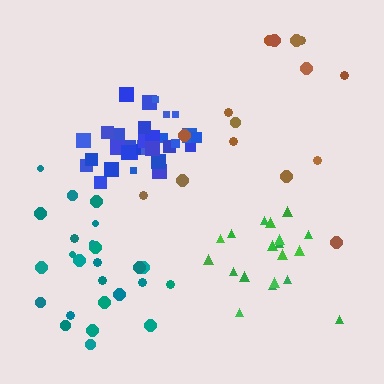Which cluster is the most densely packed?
Blue.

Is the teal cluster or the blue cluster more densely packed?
Blue.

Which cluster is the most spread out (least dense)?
Brown.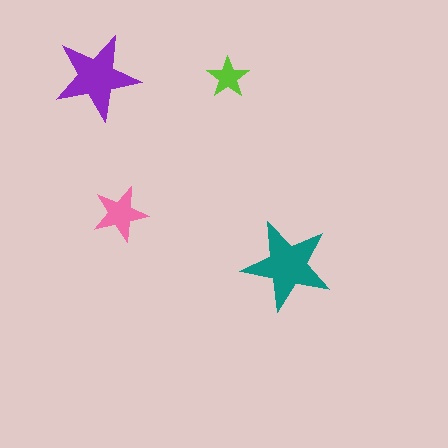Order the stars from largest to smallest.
the teal one, the purple one, the pink one, the lime one.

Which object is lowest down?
The teal star is bottommost.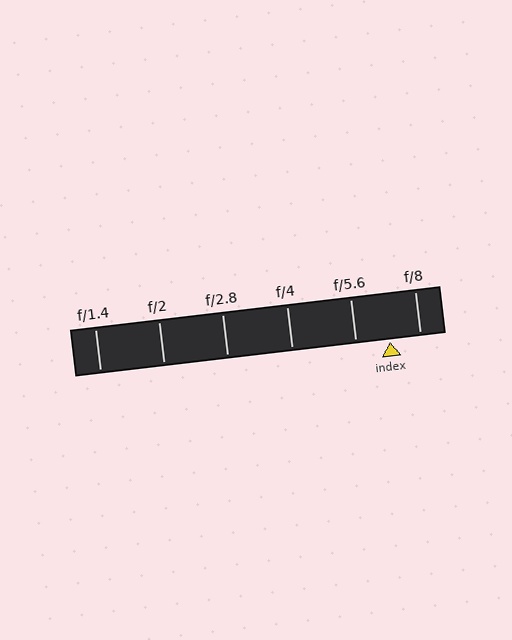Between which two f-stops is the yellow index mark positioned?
The index mark is between f/5.6 and f/8.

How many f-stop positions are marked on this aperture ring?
There are 6 f-stop positions marked.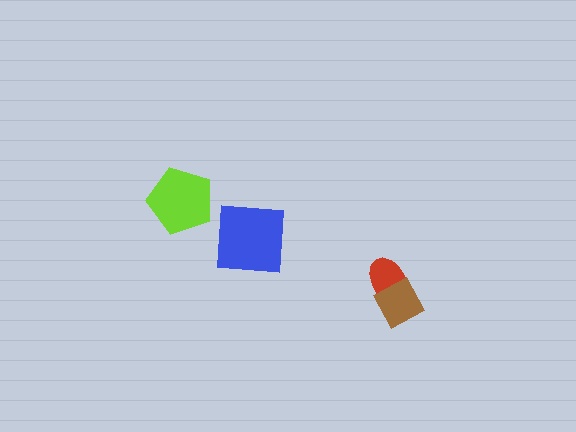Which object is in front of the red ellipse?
The brown diamond is in front of the red ellipse.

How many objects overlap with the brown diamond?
1 object overlaps with the brown diamond.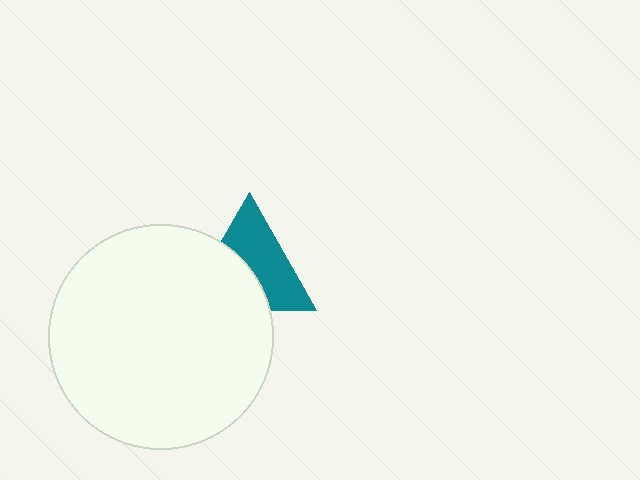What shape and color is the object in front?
The object in front is a white circle.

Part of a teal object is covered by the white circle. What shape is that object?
It is a triangle.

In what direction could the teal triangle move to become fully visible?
The teal triangle could move toward the upper-right. That would shift it out from behind the white circle entirely.